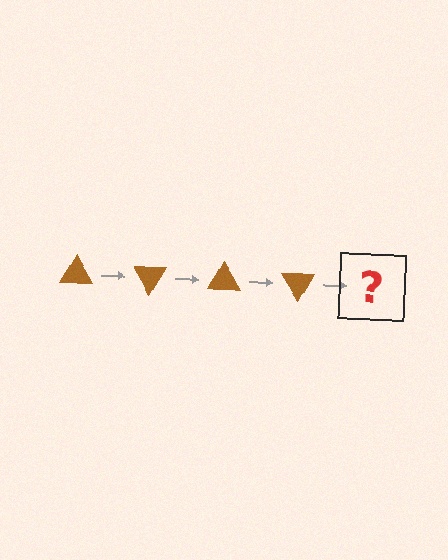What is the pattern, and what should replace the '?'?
The pattern is that the triangle rotates 60 degrees each step. The '?' should be a brown triangle rotated 240 degrees.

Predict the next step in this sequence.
The next step is a brown triangle rotated 240 degrees.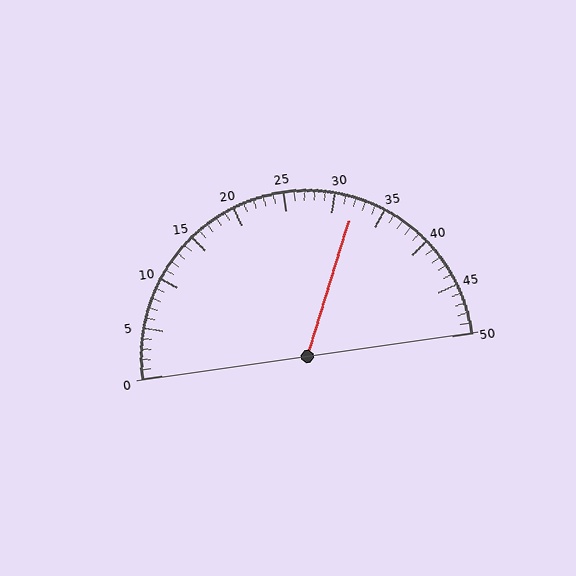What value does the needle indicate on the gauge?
The needle indicates approximately 32.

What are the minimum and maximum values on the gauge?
The gauge ranges from 0 to 50.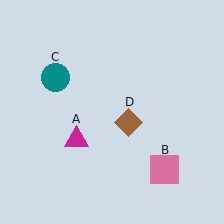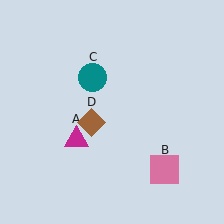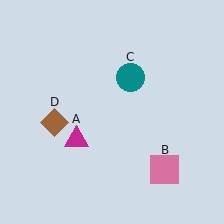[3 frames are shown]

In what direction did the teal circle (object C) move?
The teal circle (object C) moved right.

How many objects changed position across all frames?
2 objects changed position: teal circle (object C), brown diamond (object D).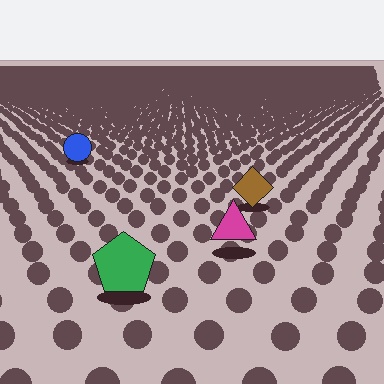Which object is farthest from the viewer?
The blue circle is farthest from the viewer. It appears smaller and the ground texture around it is denser.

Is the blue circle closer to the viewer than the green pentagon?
No. The green pentagon is closer — you can tell from the texture gradient: the ground texture is coarser near it.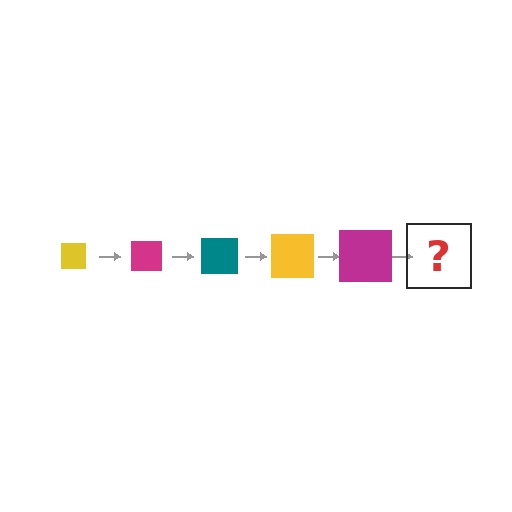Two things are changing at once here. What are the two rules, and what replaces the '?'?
The two rules are that the square grows larger each step and the color cycles through yellow, magenta, and teal. The '?' should be a teal square, larger than the previous one.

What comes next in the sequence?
The next element should be a teal square, larger than the previous one.